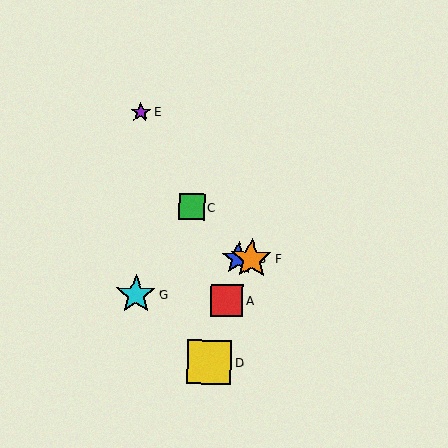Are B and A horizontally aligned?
No, B is at y≈259 and A is at y≈300.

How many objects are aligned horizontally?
2 objects (B, F) are aligned horizontally.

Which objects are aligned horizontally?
Objects B, F are aligned horizontally.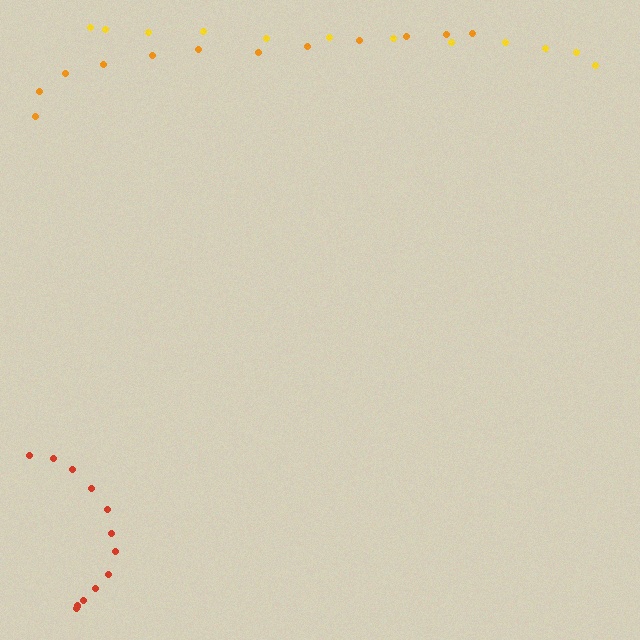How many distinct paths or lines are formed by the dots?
There are 3 distinct paths.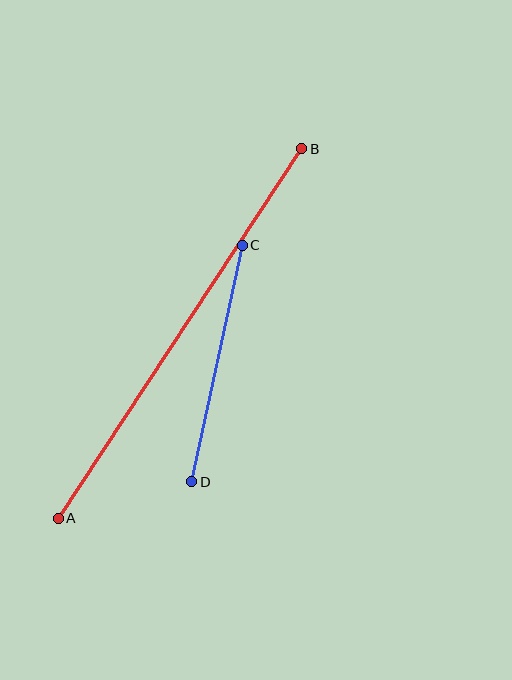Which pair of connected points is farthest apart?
Points A and B are farthest apart.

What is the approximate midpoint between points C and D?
The midpoint is at approximately (217, 364) pixels.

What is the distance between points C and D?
The distance is approximately 242 pixels.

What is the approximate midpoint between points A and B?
The midpoint is at approximately (180, 333) pixels.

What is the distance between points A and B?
The distance is approximately 442 pixels.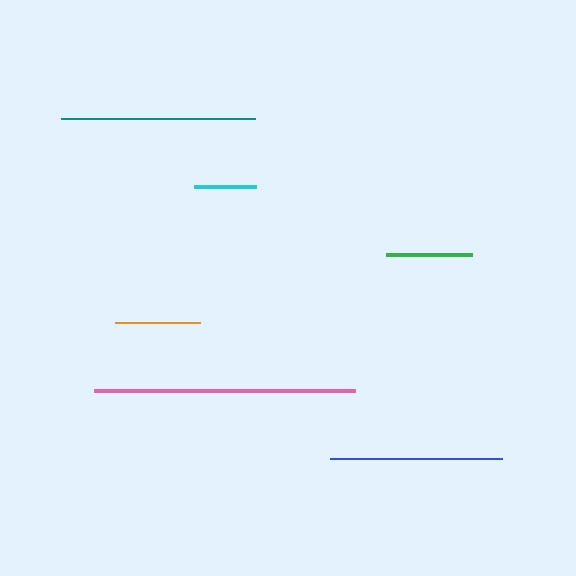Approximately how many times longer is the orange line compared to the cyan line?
The orange line is approximately 1.4 times the length of the cyan line.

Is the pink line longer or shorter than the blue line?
The pink line is longer than the blue line.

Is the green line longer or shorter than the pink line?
The pink line is longer than the green line.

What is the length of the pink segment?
The pink segment is approximately 260 pixels long.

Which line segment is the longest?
The pink line is the longest at approximately 260 pixels.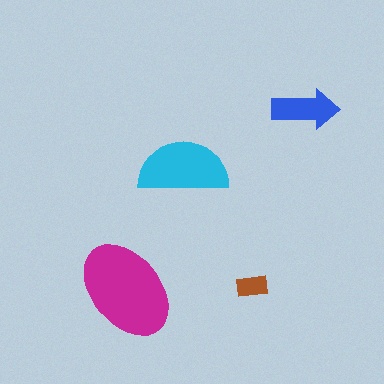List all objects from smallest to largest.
The brown rectangle, the blue arrow, the cyan semicircle, the magenta ellipse.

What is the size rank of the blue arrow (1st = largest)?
3rd.